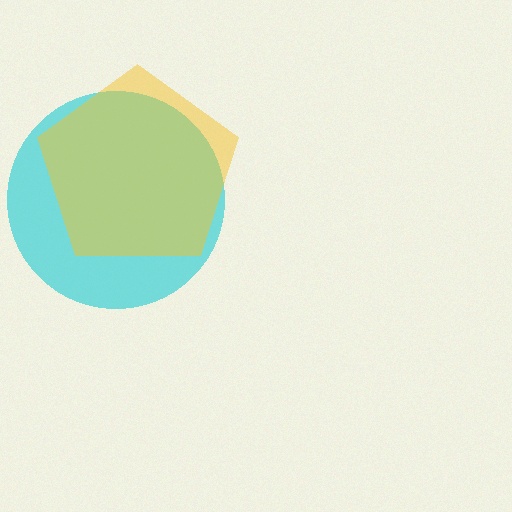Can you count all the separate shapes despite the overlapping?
Yes, there are 2 separate shapes.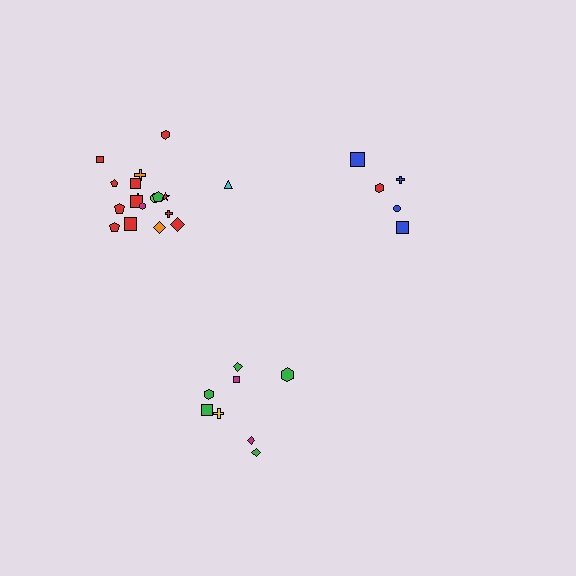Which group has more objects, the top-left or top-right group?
The top-left group.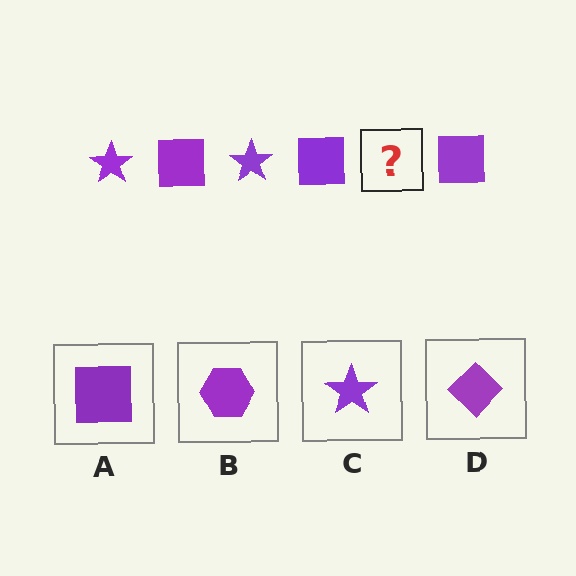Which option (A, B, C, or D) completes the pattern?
C.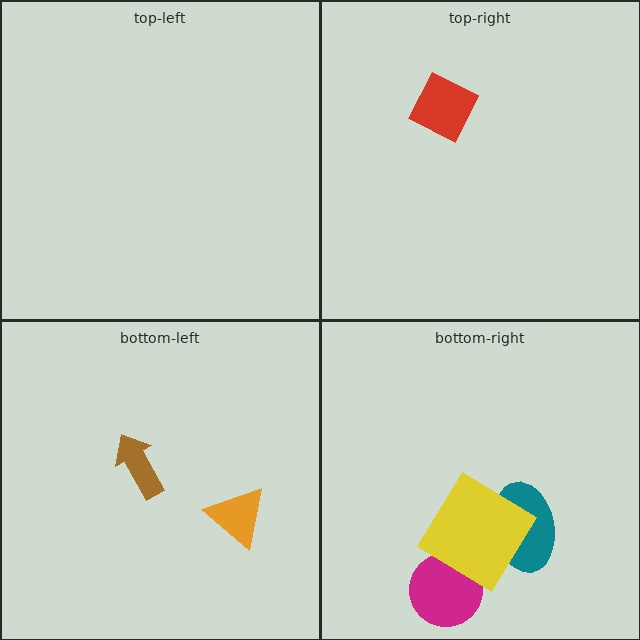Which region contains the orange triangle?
The bottom-left region.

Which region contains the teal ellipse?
The bottom-right region.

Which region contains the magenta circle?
The bottom-right region.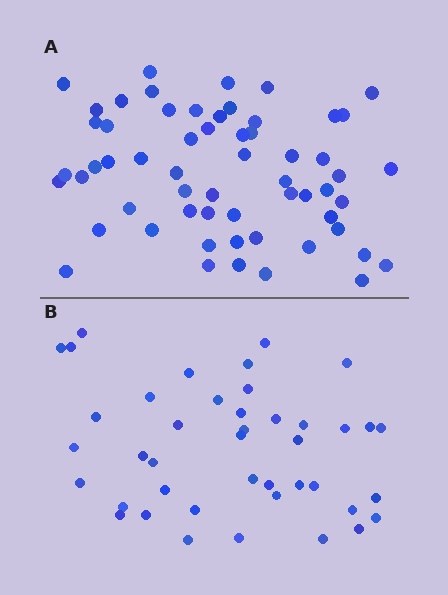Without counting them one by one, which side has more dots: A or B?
Region A (the top region) has more dots.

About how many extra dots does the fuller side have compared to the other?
Region A has approximately 15 more dots than region B.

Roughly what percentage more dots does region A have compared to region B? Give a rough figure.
About 40% more.